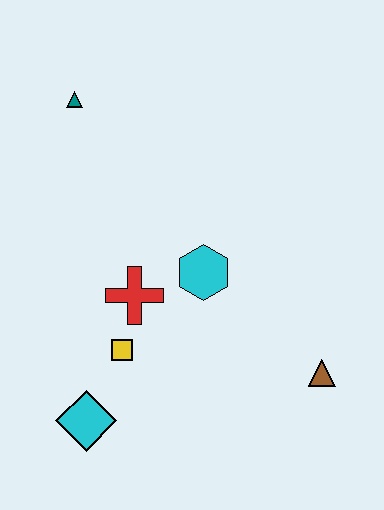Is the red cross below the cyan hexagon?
Yes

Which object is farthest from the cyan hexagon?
The teal triangle is farthest from the cyan hexagon.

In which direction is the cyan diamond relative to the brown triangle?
The cyan diamond is to the left of the brown triangle.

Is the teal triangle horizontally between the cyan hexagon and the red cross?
No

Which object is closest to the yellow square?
The red cross is closest to the yellow square.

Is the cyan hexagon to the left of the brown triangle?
Yes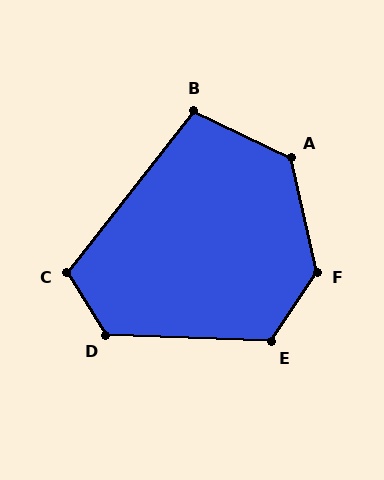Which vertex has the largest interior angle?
F, at approximately 134 degrees.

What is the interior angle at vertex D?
Approximately 123 degrees (obtuse).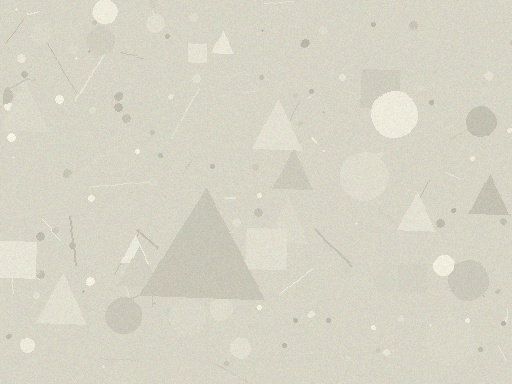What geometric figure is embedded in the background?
A triangle is embedded in the background.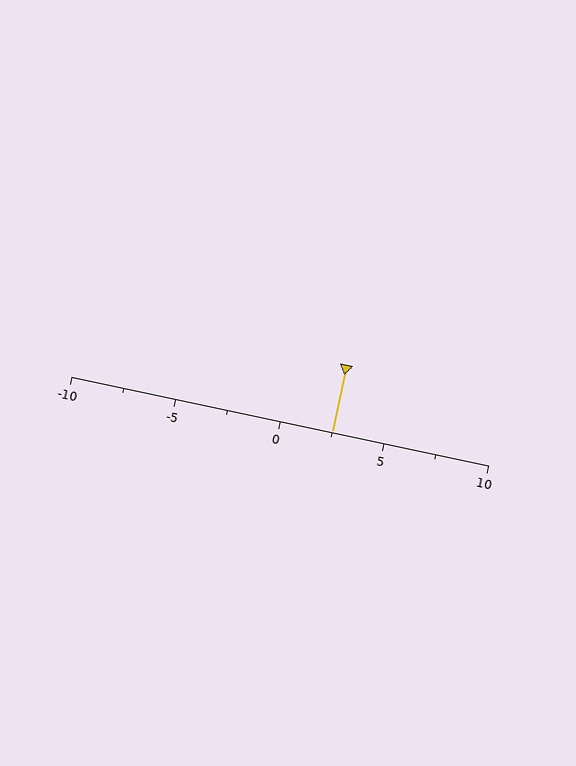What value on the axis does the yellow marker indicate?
The marker indicates approximately 2.5.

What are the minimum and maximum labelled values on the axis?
The axis runs from -10 to 10.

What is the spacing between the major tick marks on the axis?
The major ticks are spaced 5 apart.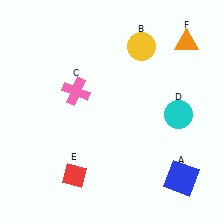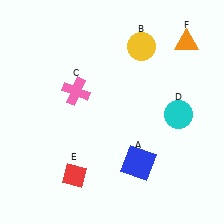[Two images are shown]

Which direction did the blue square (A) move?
The blue square (A) moved left.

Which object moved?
The blue square (A) moved left.